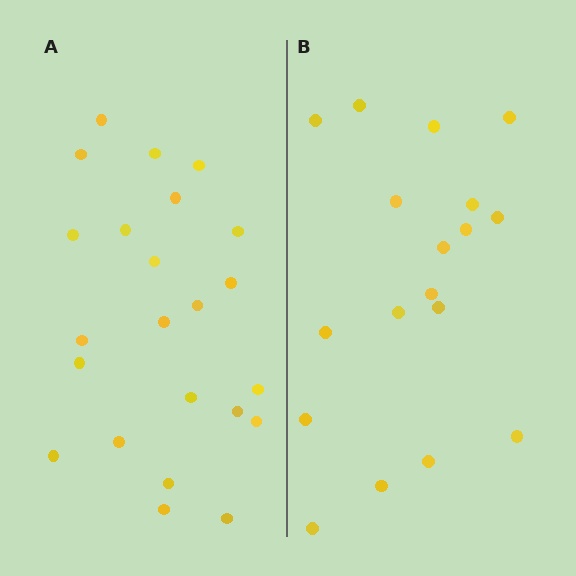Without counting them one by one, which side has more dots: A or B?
Region A (the left region) has more dots.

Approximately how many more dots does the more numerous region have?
Region A has about 5 more dots than region B.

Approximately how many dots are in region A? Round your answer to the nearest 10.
About 20 dots. (The exact count is 23, which rounds to 20.)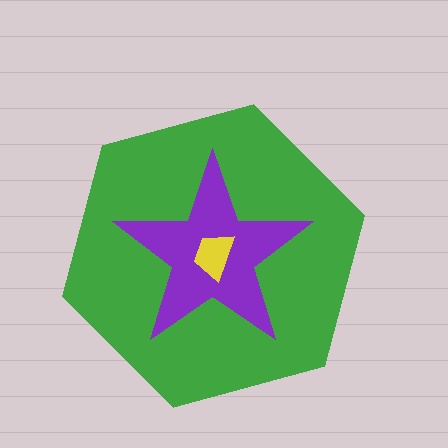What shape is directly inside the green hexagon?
The purple star.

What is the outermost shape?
The green hexagon.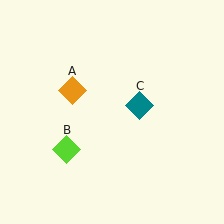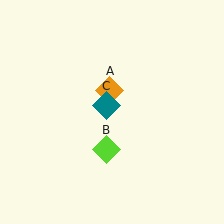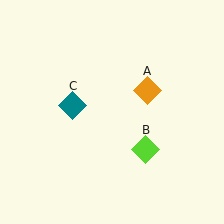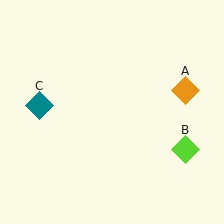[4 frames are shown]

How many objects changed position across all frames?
3 objects changed position: orange diamond (object A), lime diamond (object B), teal diamond (object C).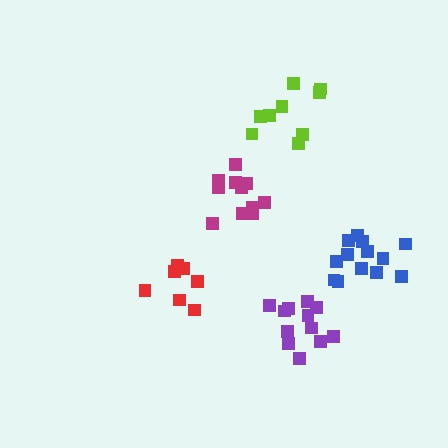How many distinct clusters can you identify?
There are 5 distinct clusters.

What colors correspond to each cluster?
The clusters are colored: magenta, red, blue, purple, lime.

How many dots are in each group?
Group 1: 11 dots, Group 2: 7 dots, Group 3: 13 dots, Group 4: 12 dots, Group 5: 9 dots (52 total).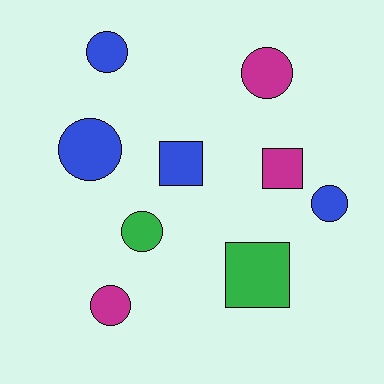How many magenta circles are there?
There are 2 magenta circles.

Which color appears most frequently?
Blue, with 4 objects.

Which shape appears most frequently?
Circle, with 6 objects.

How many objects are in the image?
There are 9 objects.